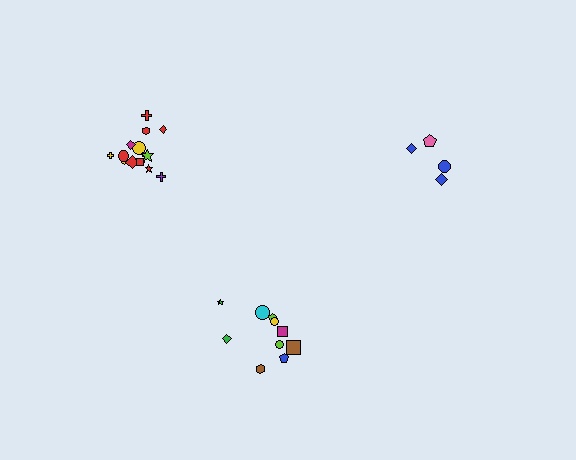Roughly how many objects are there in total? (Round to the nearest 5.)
Roughly 30 objects in total.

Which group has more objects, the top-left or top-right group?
The top-left group.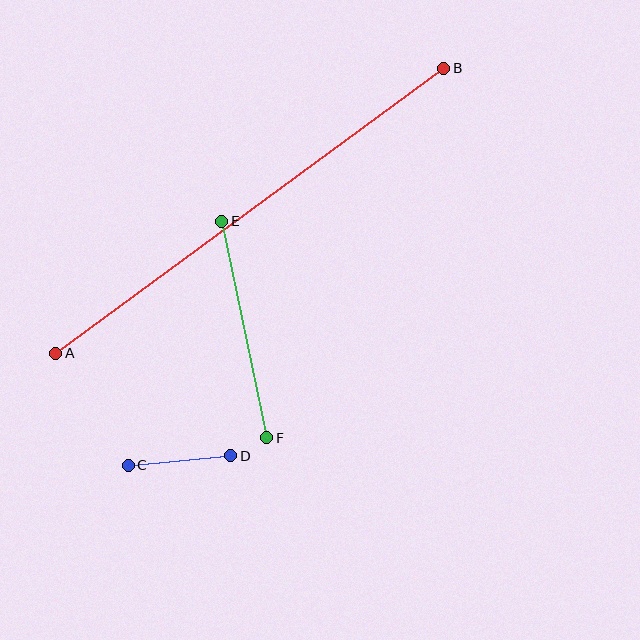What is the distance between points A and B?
The distance is approximately 482 pixels.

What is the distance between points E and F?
The distance is approximately 221 pixels.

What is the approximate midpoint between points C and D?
The midpoint is at approximately (180, 460) pixels.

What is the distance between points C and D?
The distance is approximately 103 pixels.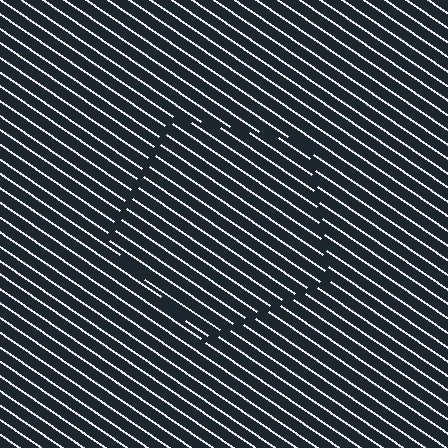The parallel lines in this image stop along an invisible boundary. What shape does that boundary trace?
An illusory pentagon. The interior of the shape contains the same grating, shifted by half a period — the contour is defined by the phase discontinuity where line-ends from the inner and outer gratings abut.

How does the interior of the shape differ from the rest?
The interior of the shape contains the same grating, shifted by half a period — the contour is defined by the phase discontinuity where line-ends from the inner and outer gratings abut.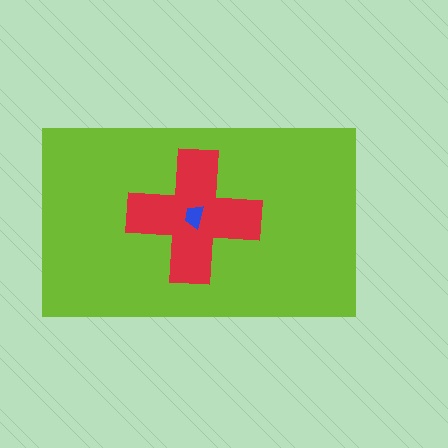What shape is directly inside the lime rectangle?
The red cross.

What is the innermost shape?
The blue trapezoid.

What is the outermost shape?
The lime rectangle.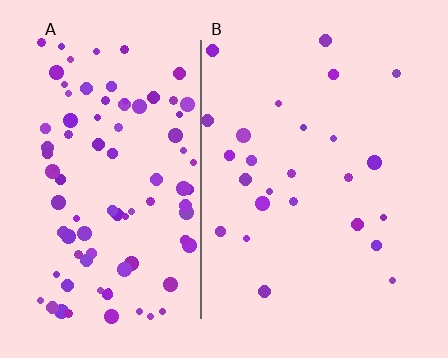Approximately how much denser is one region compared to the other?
Approximately 3.6× — region A over region B.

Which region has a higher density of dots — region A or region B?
A (the left).